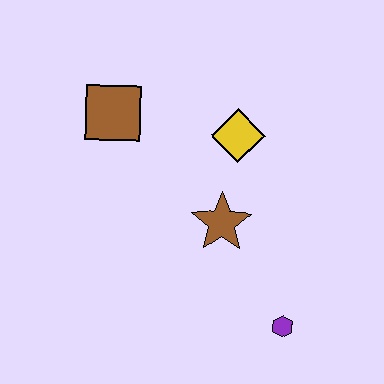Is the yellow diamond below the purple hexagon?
No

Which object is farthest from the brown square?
The purple hexagon is farthest from the brown square.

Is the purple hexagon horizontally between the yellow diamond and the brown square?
No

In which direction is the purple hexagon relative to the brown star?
The purple hexagon is below the brown star.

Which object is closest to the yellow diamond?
The brown star is closest to the yellow diamond.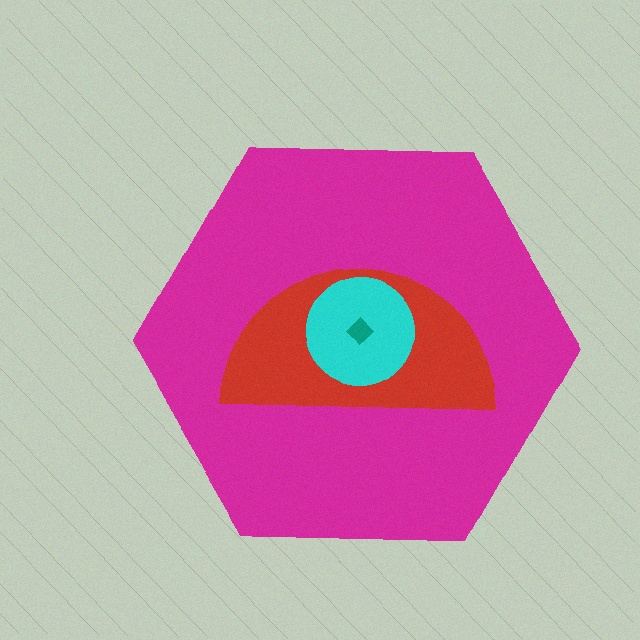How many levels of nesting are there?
4.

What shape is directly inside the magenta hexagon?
The red semicircle.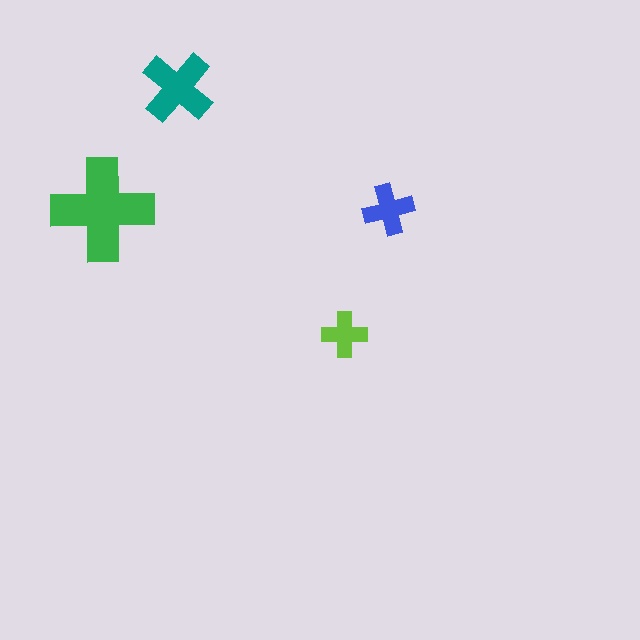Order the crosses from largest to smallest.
the green one, the teal one, the blue one, the lime one.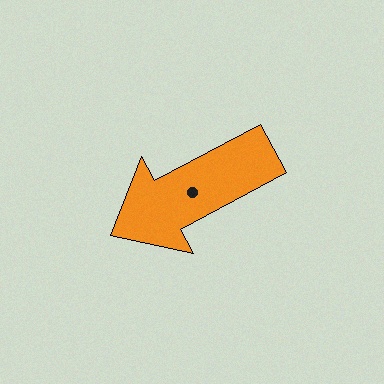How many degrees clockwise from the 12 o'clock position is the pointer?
Approximately 242 degrees.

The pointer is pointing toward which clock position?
Roughly 8 o'clock.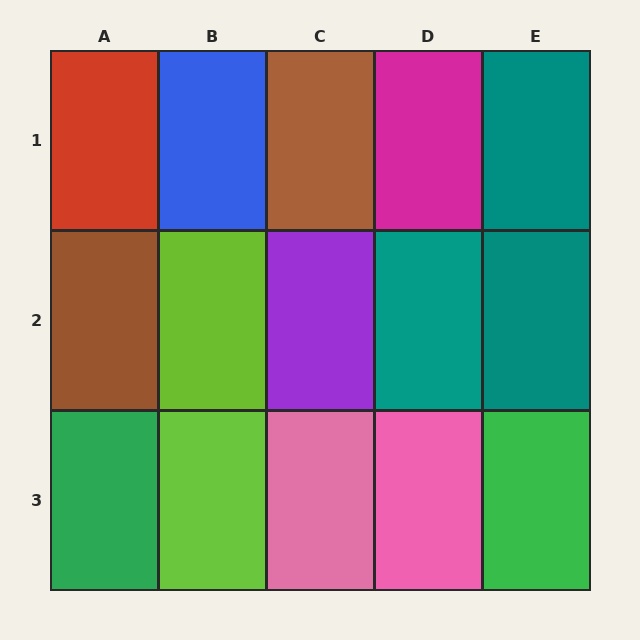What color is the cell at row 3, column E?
Green.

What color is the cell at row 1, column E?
Teal.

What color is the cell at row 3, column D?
Pink.